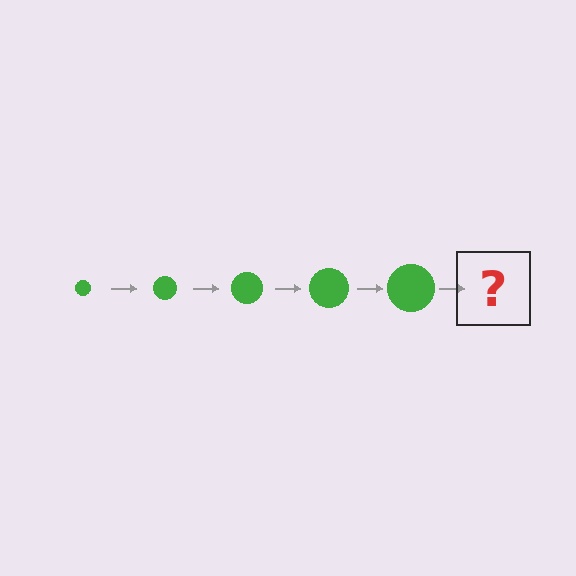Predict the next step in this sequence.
The next step is a green circle, larger than the previous one.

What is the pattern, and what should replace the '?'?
The pattern is that the circle gets progressively larger each step. The '?' should be a green circle, larger than the previous one.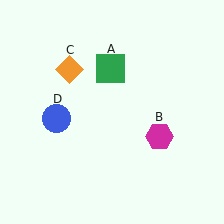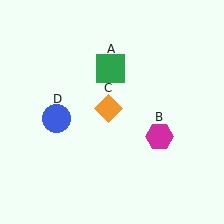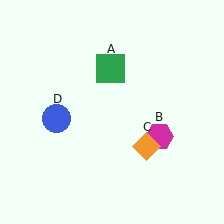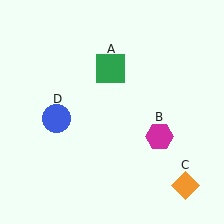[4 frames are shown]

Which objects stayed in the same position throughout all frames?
Green square (object A) and magenta hexagon (object B) and blue circle (object D) remained stationary.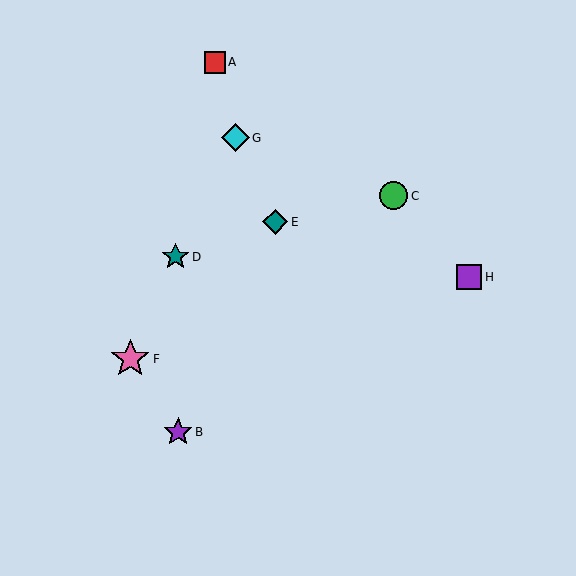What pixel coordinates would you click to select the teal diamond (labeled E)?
Click at (275, 222) to select the teal diamond E.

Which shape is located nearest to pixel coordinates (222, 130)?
The cyan diamond (labeled G) at (235, 138) is nearest to that location.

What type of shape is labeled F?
Shape F is a pink star.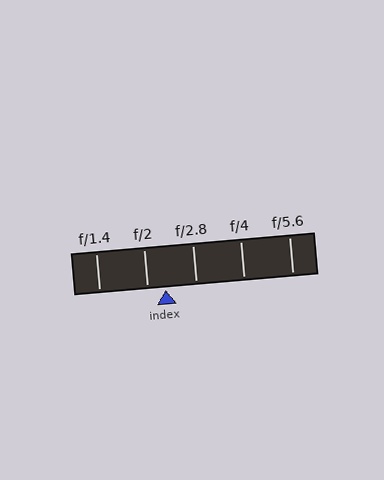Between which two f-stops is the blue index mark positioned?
The index mark is between f/2 and f/2.8.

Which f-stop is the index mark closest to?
The index mark is closest to f/2.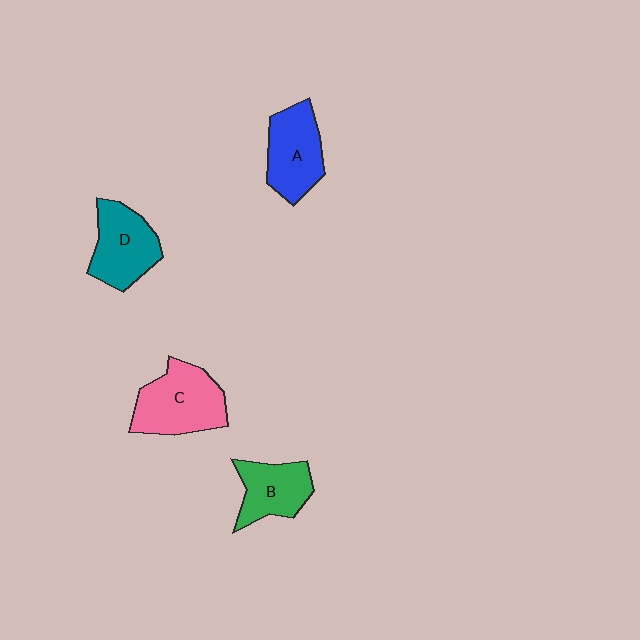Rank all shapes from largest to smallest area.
From largest to smallest: C (pink), D (teal), A (blue), B (green).